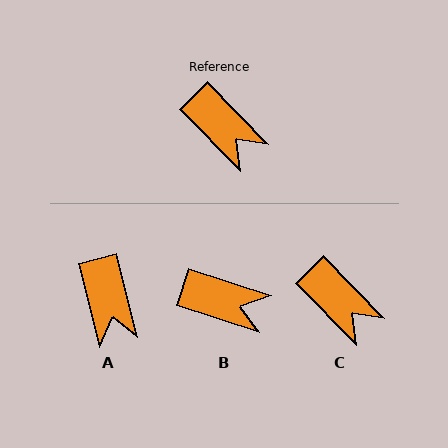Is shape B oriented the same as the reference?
No, it is off by about 27 degrees.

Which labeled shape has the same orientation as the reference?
C.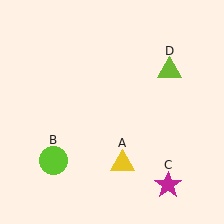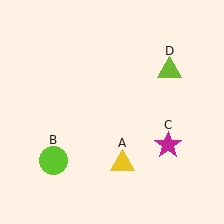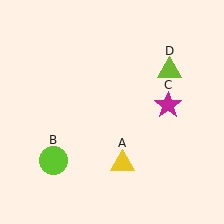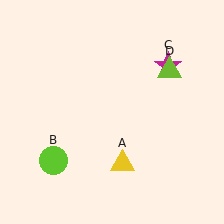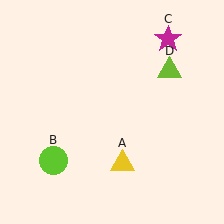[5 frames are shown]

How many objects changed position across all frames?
1 object changed position: magenta star (object C).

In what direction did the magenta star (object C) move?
The magenta star (object C) moved up.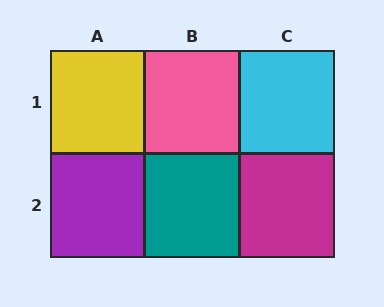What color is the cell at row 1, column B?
Pink.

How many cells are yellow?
1 cell is yellow.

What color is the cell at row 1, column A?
Yellow.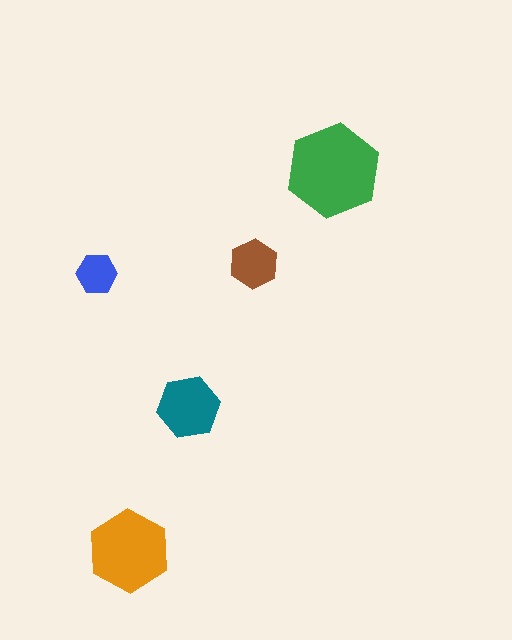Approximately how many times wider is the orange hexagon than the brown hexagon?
About 1.5 times wider.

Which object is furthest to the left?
The blue hexagon is leftmost.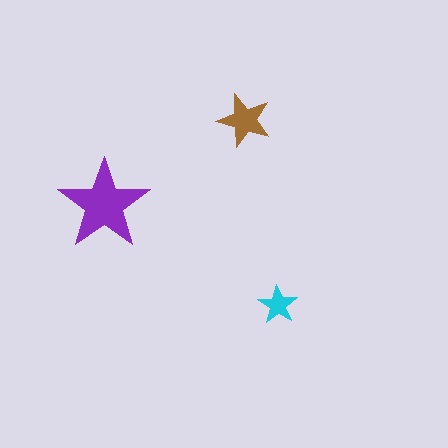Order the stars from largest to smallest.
the purple one, the brown one, the cyan one.